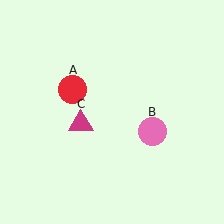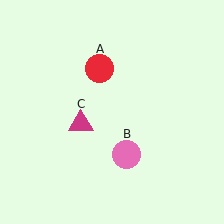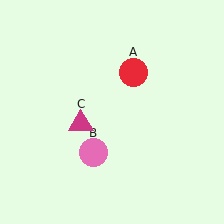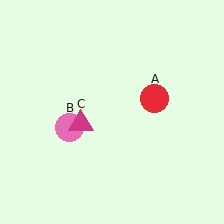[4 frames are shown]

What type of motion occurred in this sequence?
The red circle (object A), pink circle (object B) rotated clockwise around the center of the scene.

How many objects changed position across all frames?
2 objects changed position: red circle (object A), pink circle (object B).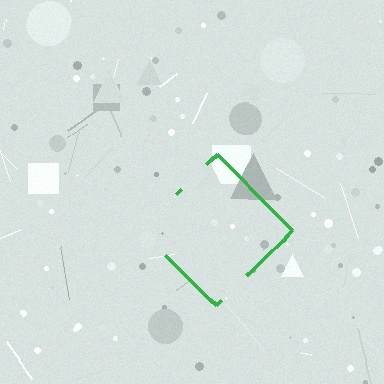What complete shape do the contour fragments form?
The contour fragments form a diamond.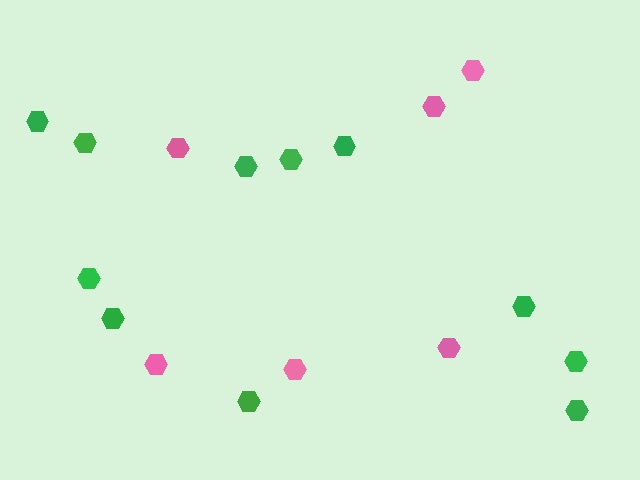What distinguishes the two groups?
There are 2 groups: one group of green hexagons (11) and one group of pink hexagons (6).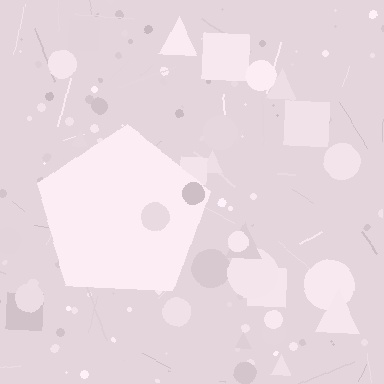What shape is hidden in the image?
A pentagon is hidden in the image.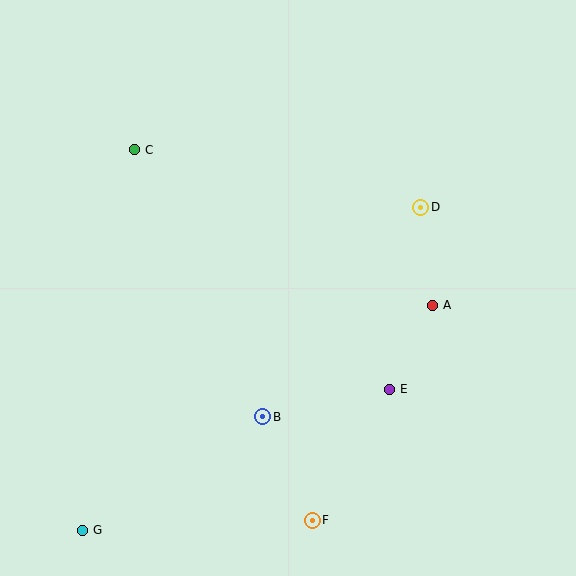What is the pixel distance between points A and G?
The distance between A and G is 416 pixels.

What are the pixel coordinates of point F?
Point F is at (312, 520).